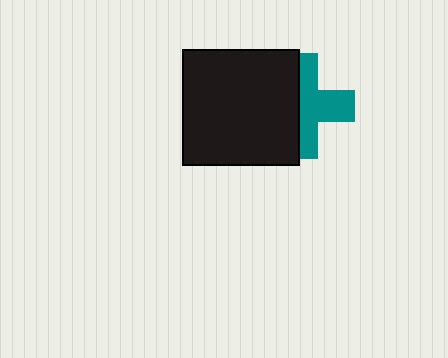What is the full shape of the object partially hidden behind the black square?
The partially hidden object is a teal cross.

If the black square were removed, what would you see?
You would see the complete teal cross.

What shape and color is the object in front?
The object in front is a black square.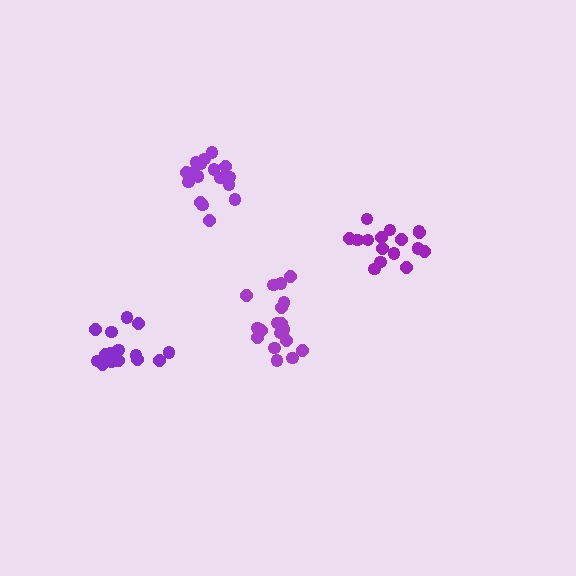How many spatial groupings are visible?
There are 4 spatial groupings.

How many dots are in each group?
Group 1: 16 dots, Group 2: 15 dots, Group 3: 18 dots, Group 4: 18 dots (67 total).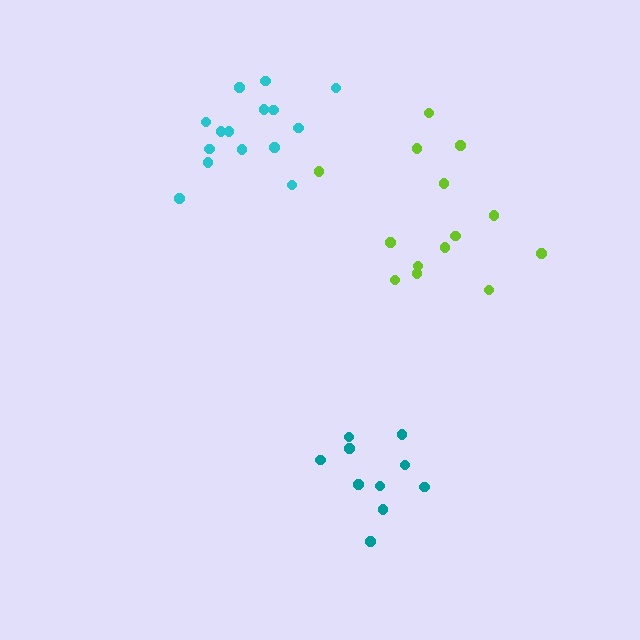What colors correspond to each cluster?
The clusters are colored: lime, cyan, teal.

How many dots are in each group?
Group 1: 14 dots, Group 2: 15 dots, Group 3: 10 dots (39 total).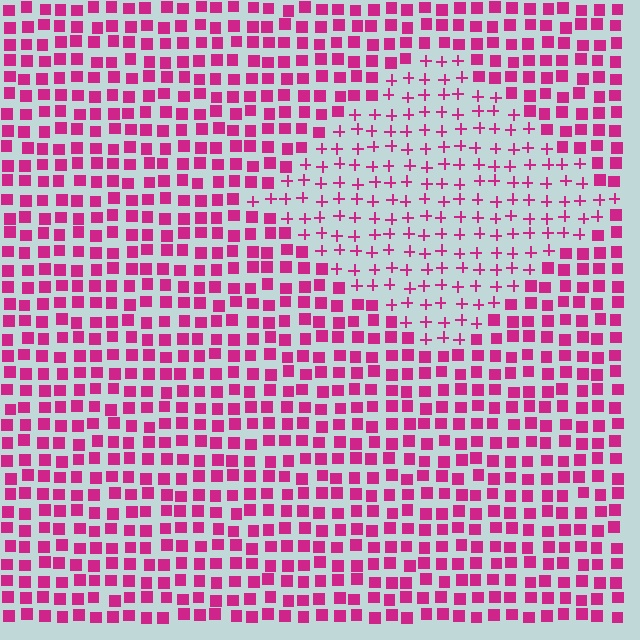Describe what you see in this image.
The image is filled with small magenta elements arranged in a uniform grid. A diamond-shaped region contains plus signs, while the surrounding area contains squares. The boundary is defined purely by the change in element shape.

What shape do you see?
I see a diamond.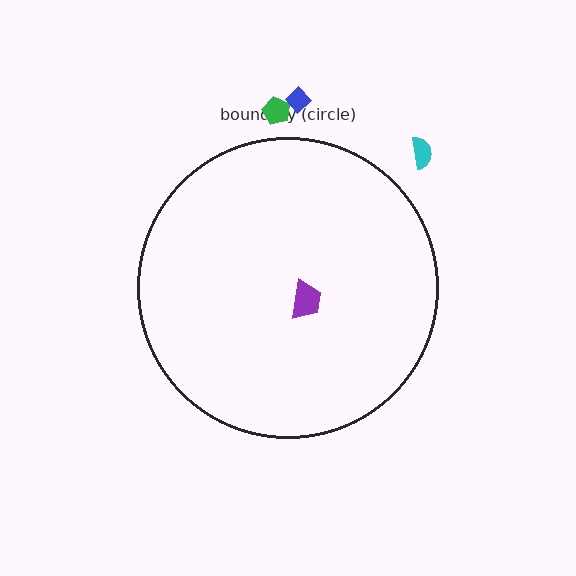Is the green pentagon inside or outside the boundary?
Outside.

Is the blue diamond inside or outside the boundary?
Outside.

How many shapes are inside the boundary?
1 inside, 3 outside.